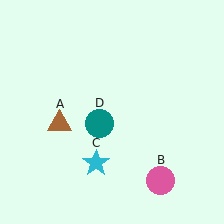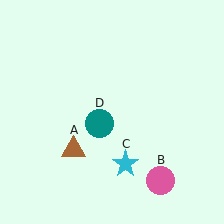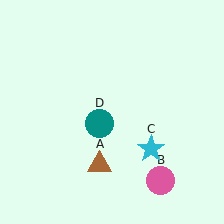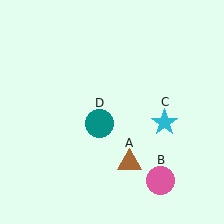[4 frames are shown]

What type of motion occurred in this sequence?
The brown triangle (object A), cyan star (object C) rotated counterclockwise around the center of the scene.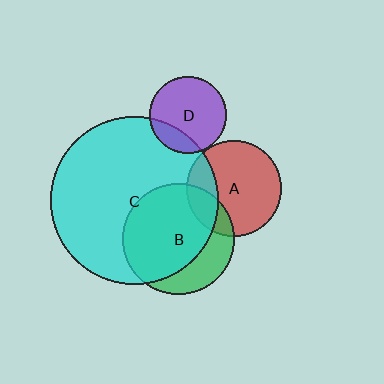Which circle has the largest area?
Circle C (cyan).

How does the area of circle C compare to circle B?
Approximately 2.3 times.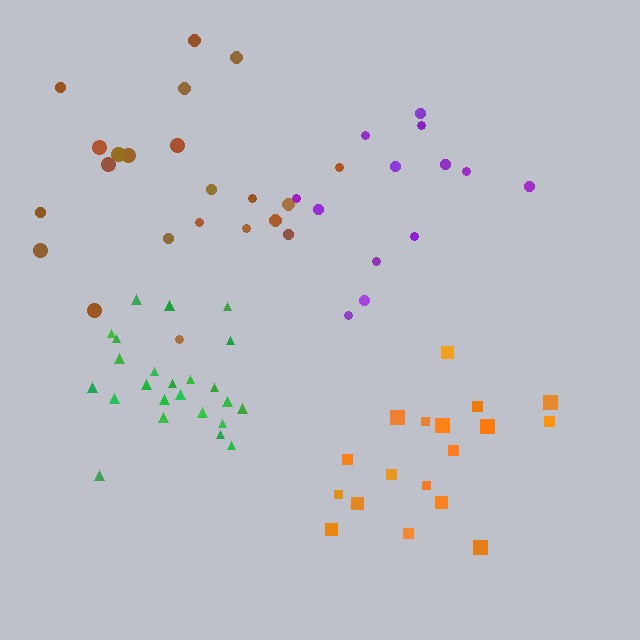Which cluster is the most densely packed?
Green.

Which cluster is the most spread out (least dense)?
Purple.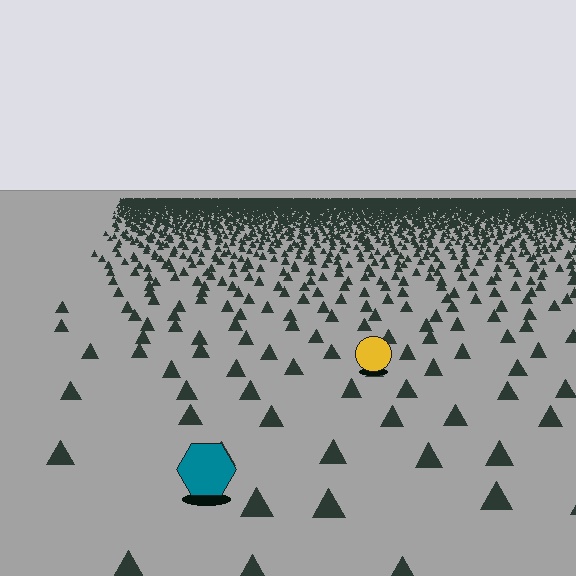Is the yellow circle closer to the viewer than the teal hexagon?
No. The teal hexagon is closer — you can tell from the texture gradient: the ground texture is coarser near it.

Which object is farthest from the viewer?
The yellow circle is farthest from the viewer. It appears smaller and the ground texture around it is denser.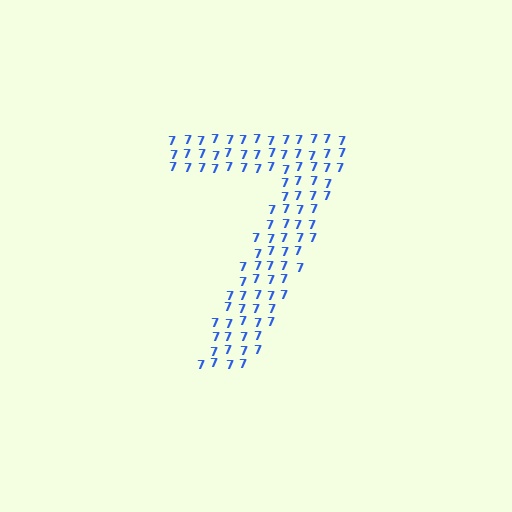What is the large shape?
The large shape is the digit 7.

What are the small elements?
The small elements are digit 7's.